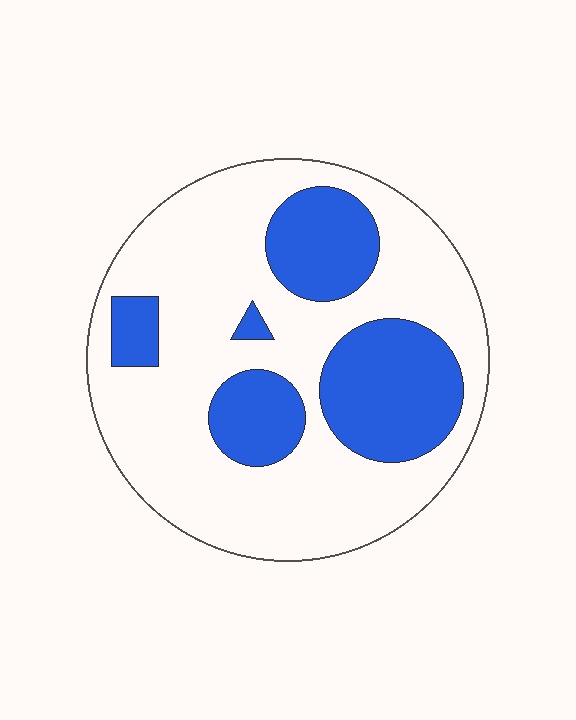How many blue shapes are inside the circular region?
5.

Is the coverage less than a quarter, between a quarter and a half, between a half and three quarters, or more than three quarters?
Between a quarter and a half.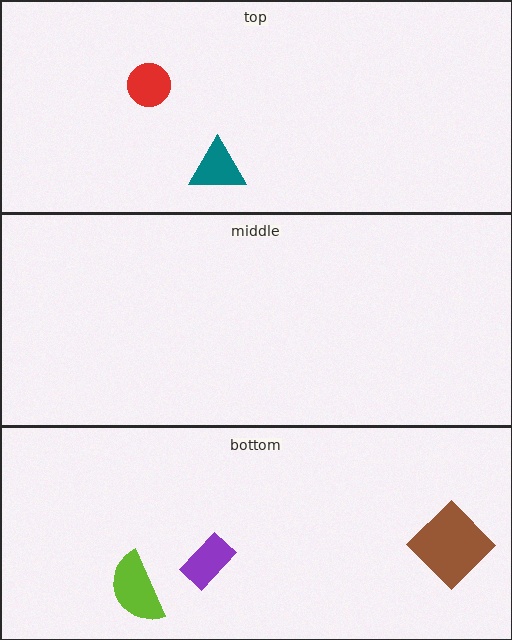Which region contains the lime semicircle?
The bottom region.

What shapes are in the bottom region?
The brown diamond, the purple rectangle, the lime semicircle.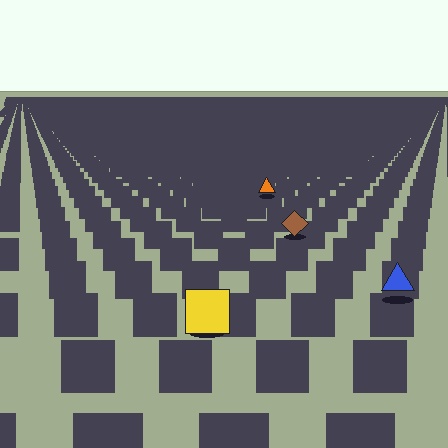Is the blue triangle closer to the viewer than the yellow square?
No. The yellow square is closer — you can tell from the texture gradient: the ground texture is coarser near it.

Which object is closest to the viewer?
The yellow square is closest. The texture marks near it are larger and more spread out.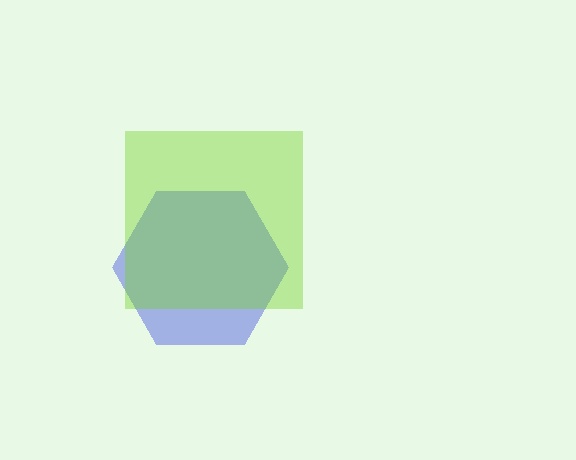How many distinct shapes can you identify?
There are 2 distinct shapes: a blue hexagon, a lime square.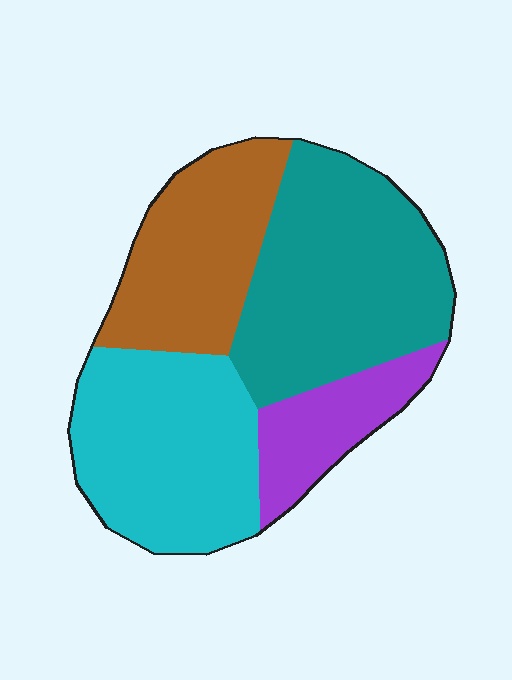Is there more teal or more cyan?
Teal.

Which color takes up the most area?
Teal, at roughly 35%.